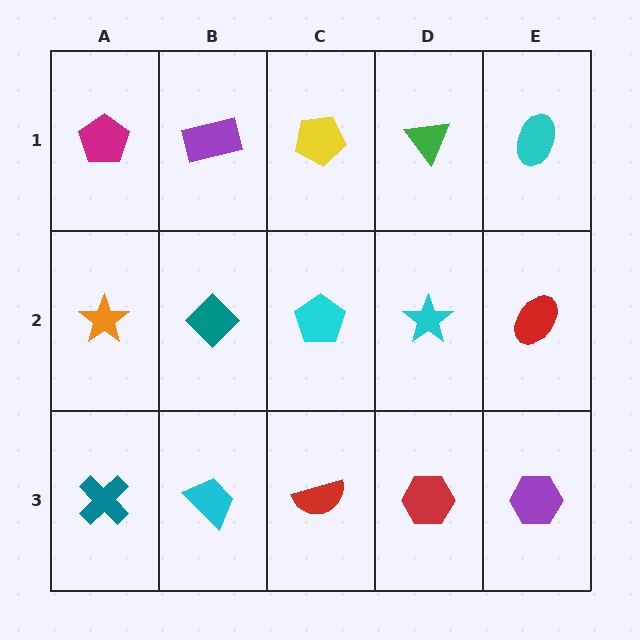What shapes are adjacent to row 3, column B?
A teal diamond (row 2, column B), a teal cross (row 3, column A), a red semicircle (row 3, column C).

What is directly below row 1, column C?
A cyan pentagon.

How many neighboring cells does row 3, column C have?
3.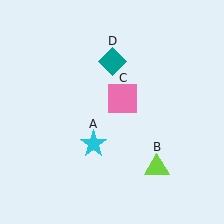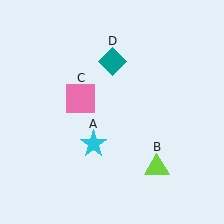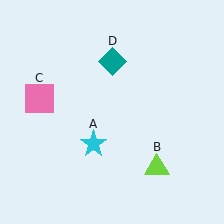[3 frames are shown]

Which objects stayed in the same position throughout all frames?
Cyan star (object A) and lime triangle (object B) and teal diamond (object D) remained stationary.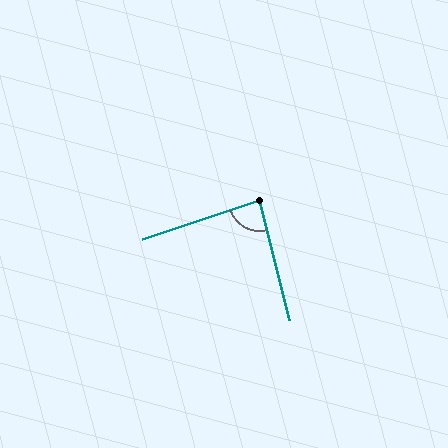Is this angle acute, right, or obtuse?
It is approximately a right angle.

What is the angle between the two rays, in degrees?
Approximately 86 degrees.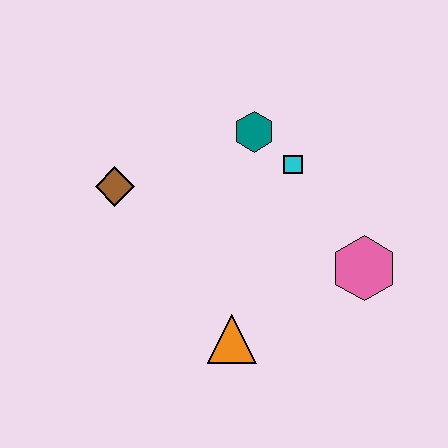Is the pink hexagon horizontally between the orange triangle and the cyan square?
No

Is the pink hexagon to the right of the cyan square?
Yes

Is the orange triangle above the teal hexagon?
No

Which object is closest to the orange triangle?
The pink hexagon is closest to the orange triangle.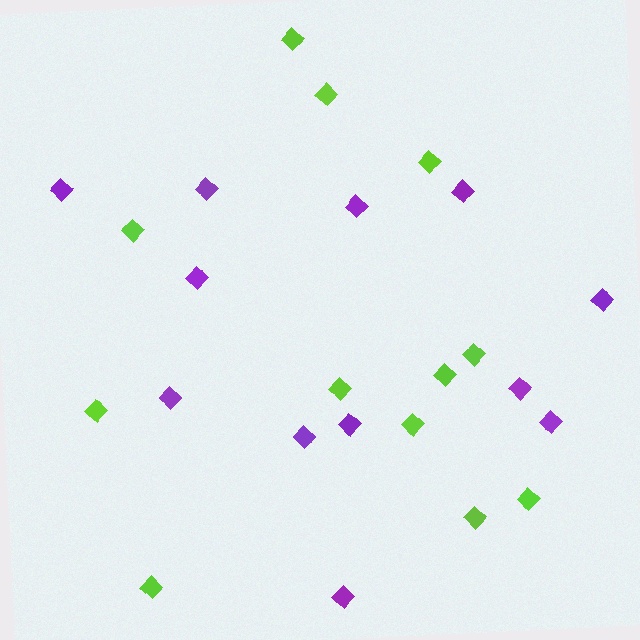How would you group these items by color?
There are 2 groups: one group of lime diamonds (12) and one group of purple diamonds (12).